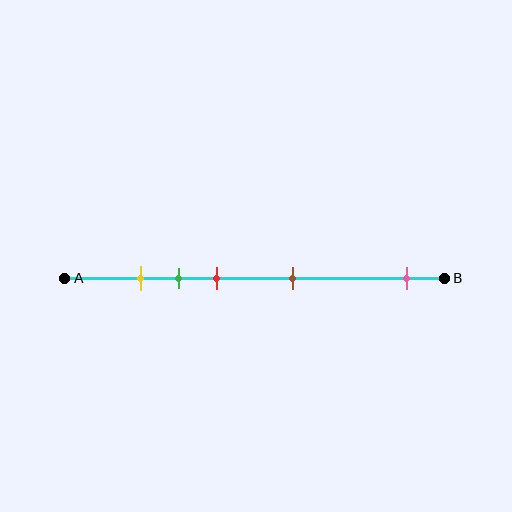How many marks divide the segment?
There are 5 marks dividing the segment.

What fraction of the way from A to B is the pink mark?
The pink mark is approximately 90% (0.9) of the way from A to B.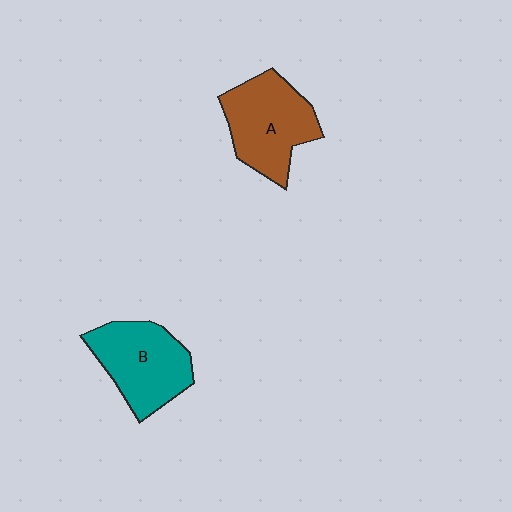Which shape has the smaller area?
Shape B (teal).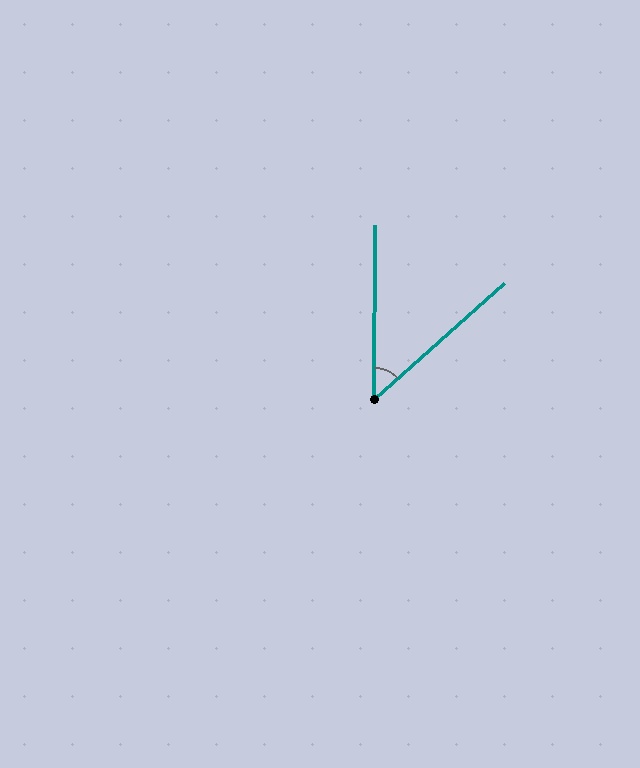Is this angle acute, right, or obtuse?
It is acute.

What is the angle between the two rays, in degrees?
Approximately 48 degrees.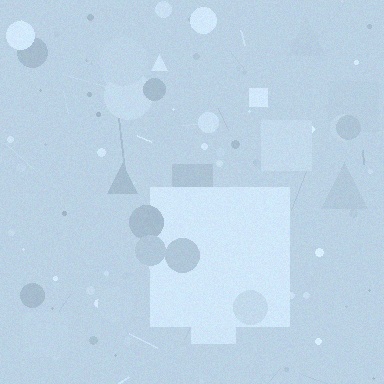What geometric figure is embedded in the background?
A square is embedded in the background.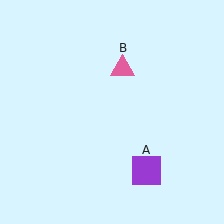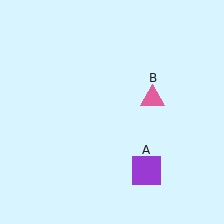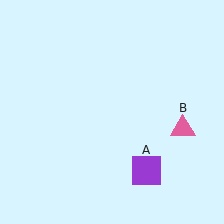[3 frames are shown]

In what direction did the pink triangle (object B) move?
The pink triangle (object B) moved down and to the right.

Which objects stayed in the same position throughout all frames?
Purple square (object A) remained stationary.